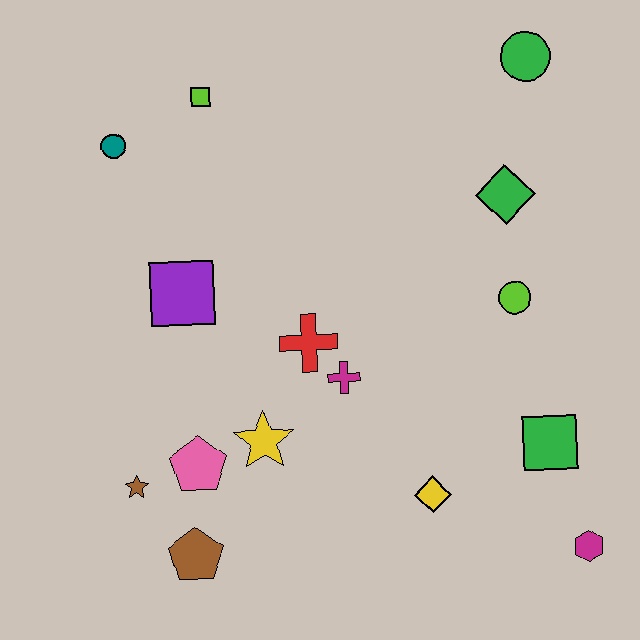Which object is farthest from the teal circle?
The magenta hexagon is farthest from the teal circle.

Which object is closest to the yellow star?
The pink pentagon is closest to the yellow star.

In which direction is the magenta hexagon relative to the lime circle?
The magenta hexagon is below the lime circle.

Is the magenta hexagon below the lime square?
Yes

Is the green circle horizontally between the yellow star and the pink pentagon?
No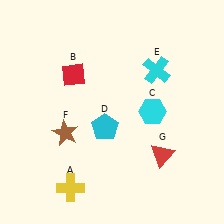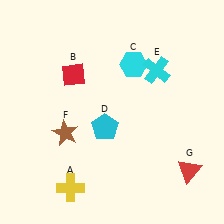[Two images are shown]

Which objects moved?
The objects that moved are: the cyan hexagon (C), the red triangle (G).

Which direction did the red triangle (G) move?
The red triangle (G) moved right.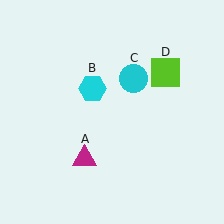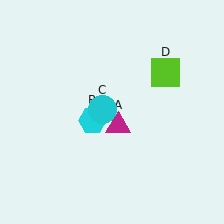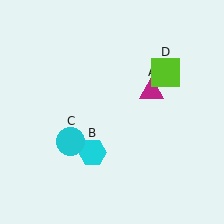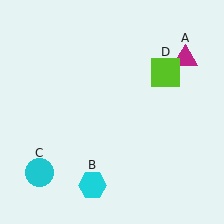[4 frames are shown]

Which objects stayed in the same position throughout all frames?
Lime square (object D) remained stationary.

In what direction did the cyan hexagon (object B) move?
The cyan hexagon (object B) moved down.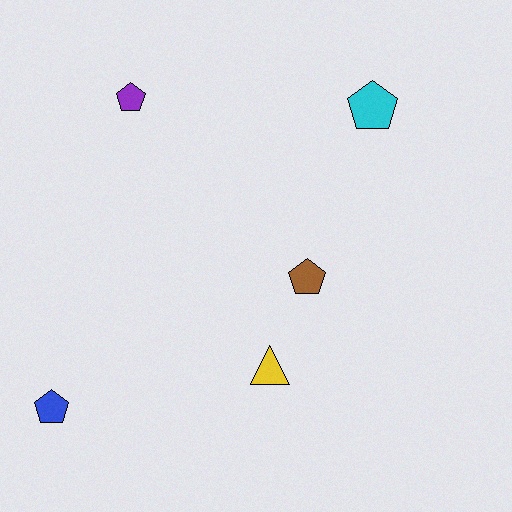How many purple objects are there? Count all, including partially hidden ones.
There is 1 purple object.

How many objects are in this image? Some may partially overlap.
There are 5 objects.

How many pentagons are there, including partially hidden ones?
There are 4 pentagons.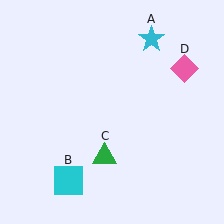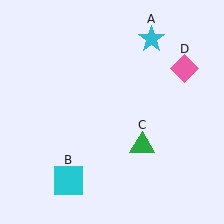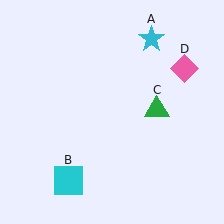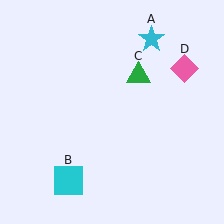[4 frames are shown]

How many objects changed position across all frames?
1 object changed position: green triangle (object C).